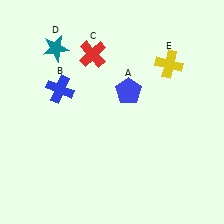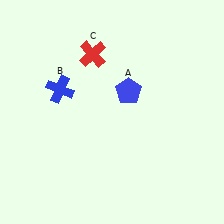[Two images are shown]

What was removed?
The teal star (D), the yellow cross (E) were removed in Image 2.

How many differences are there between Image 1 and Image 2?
There are 2 differences between the two images.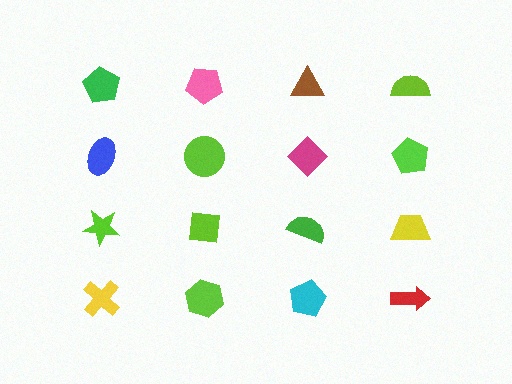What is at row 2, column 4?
A lime pentagon.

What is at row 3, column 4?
A yellow trapezoid.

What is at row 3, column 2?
A lime square.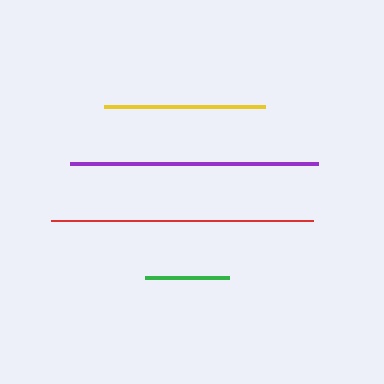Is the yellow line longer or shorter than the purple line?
The purple line is longer than the yellow line.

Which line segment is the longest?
The red line is the longest at approximately 262 pixels.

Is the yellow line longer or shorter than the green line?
The yellow line is longer than the green line.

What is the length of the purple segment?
The purple segment is approximately 248 pixels long.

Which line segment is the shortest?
The green line is the shortest at approximately 84 pixels.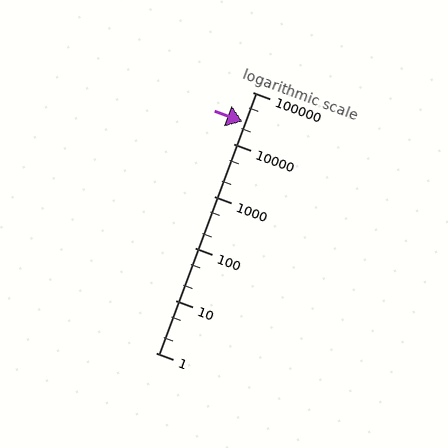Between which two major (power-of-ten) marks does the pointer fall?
The pointer is between 10000 and 100000.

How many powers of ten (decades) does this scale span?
The scale spans 5 decades, from 1 to 100000.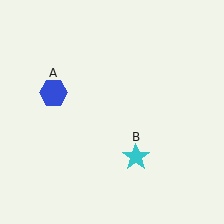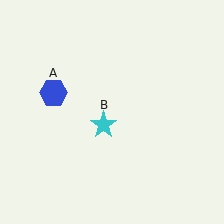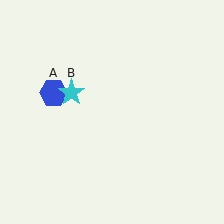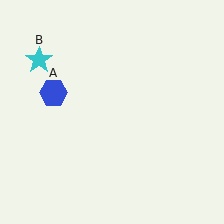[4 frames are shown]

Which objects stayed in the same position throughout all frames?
Blue hexagon (object A) remained stationary.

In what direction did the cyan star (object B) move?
The cyan star (object B) moved up and to the left.